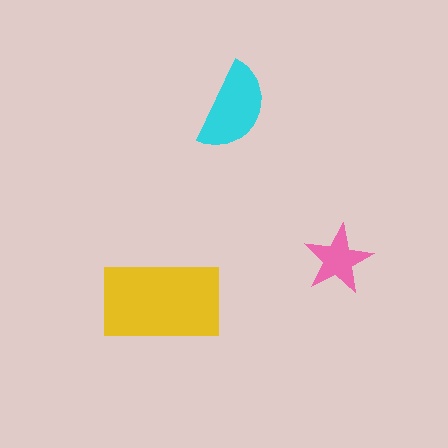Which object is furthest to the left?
The yellow rectangle is leftmost.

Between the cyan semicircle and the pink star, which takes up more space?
The cyan semicircle.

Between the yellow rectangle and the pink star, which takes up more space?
The yellow rectangle.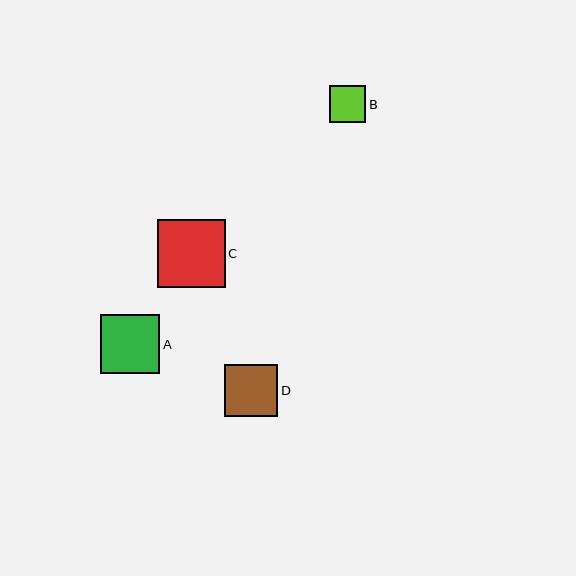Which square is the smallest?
Square B is the smallest with a size of approximately 37 pixels.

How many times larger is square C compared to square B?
Square C is approximately 1.9 times the size of square B.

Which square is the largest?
Square C is the largest with a size of approximately 68 pixels.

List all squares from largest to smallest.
From largest to smallest: C, A, D, B.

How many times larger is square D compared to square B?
Square D is approximately 1.4 times the size of square B.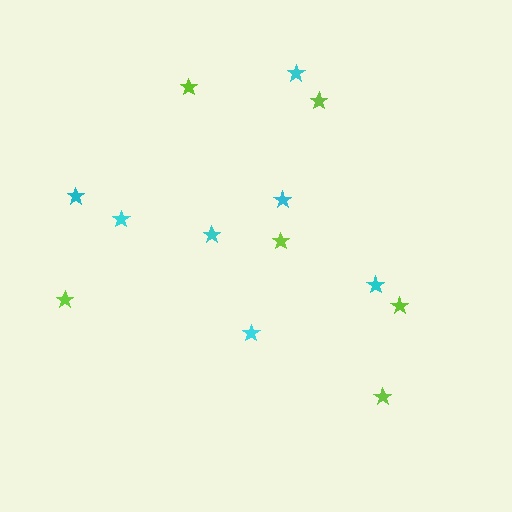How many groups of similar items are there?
There are 2 groups: one group of lime stars (6) and one group of cyan stars (7).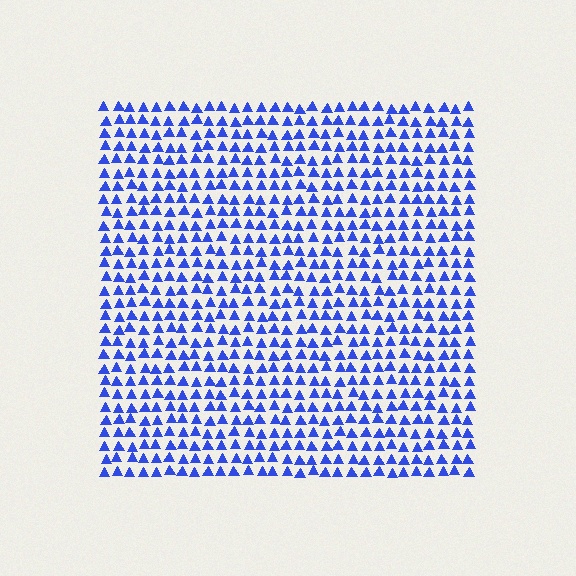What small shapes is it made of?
It is made of small triangles.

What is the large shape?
The large shape is a square.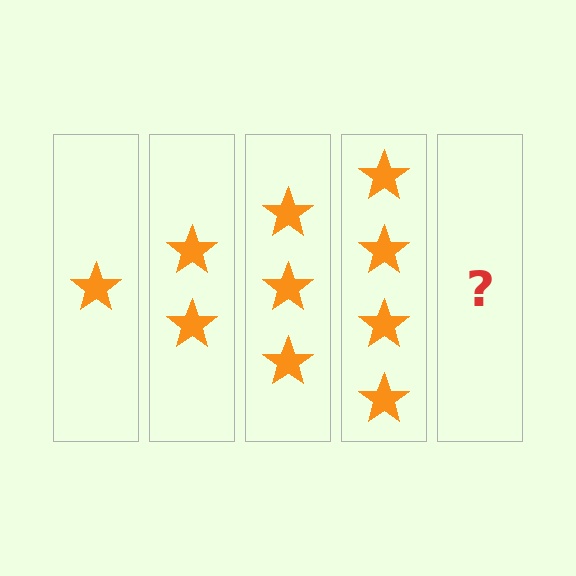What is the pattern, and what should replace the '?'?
The pattern is that each step adds one more star. The '?' should be 5 stars.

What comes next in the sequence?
The next element should be 5 stars.